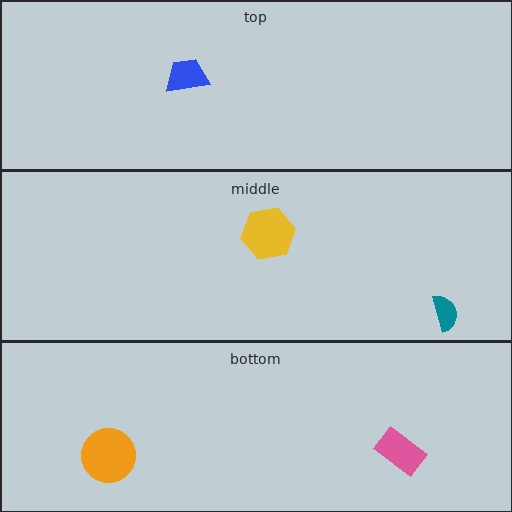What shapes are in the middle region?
The teal semicircle, the yellow hexagon.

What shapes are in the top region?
The blue trapezoid.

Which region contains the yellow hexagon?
The middle region.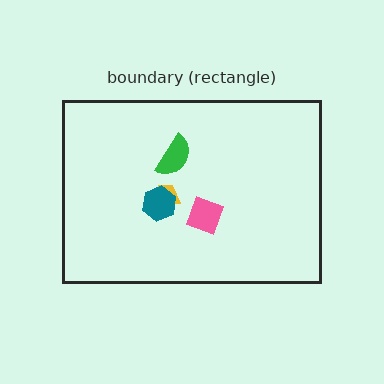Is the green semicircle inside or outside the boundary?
Inside.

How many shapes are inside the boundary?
4 inside, 0 outside.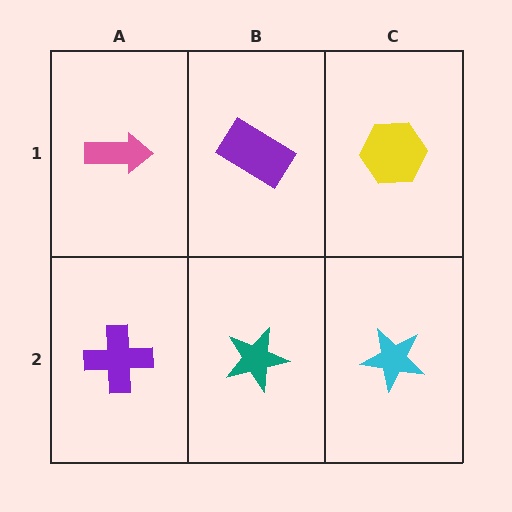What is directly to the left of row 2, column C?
A teal star.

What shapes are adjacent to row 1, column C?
A cyan star (row 2, column C), a purple rectangle (row 1, column B).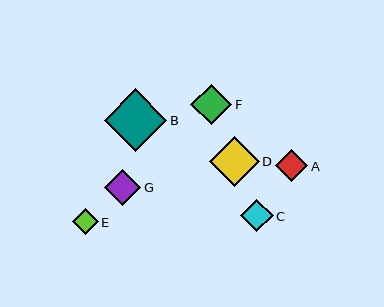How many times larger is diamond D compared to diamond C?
Diamond D is approximately 1.5 times the size of diamond C.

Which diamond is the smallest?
Diamond E is the smallest with a size of approximately 26 pixels.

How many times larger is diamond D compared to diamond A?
Diamond D is approximately 1.6 times the size of diamond A.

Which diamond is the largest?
Diamond B is the largest with a size of approximately 62 pixels.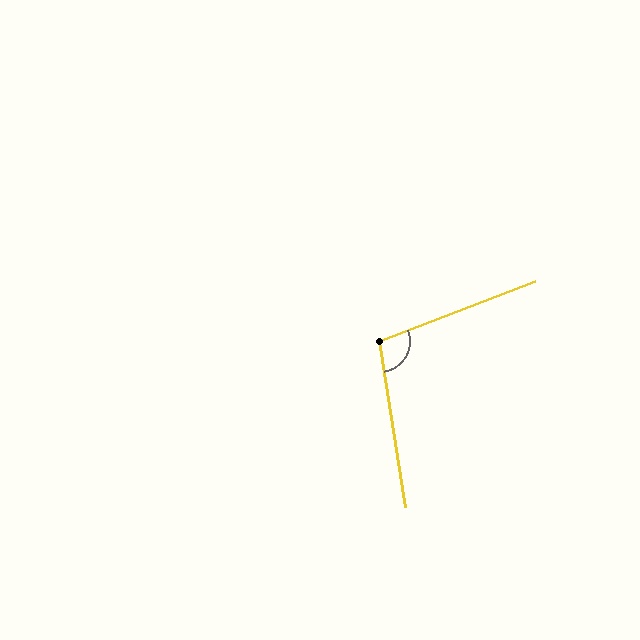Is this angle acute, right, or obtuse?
It is obtuse.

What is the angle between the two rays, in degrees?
Approximately 102 degrees.